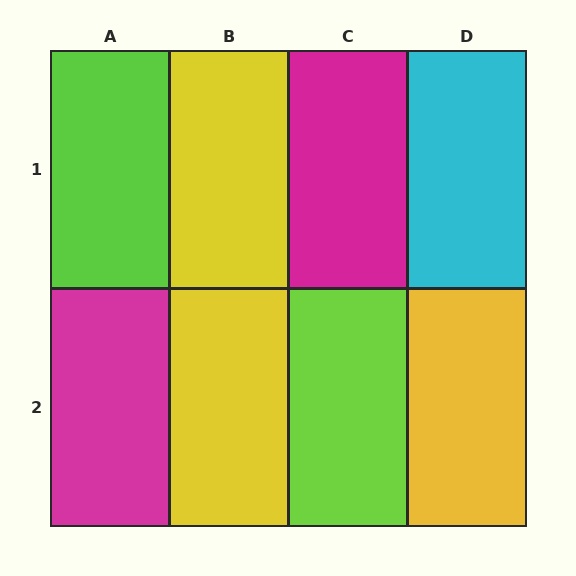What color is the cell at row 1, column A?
Lime.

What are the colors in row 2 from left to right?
Magenta, yellow, lime, yellow.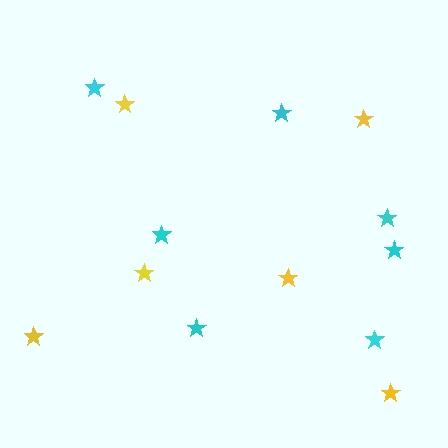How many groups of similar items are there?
There are 2 groups: one group of yellow stars (6) and one group of cyan stars (7).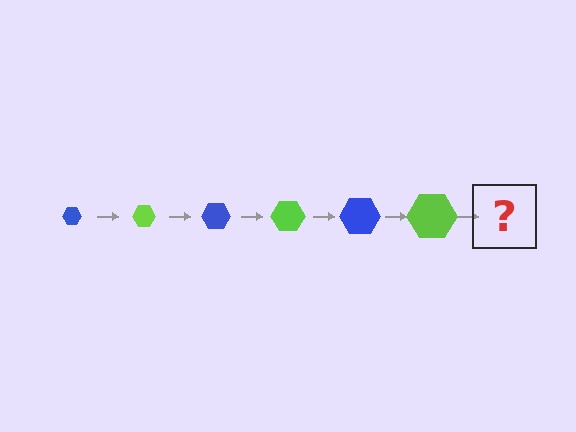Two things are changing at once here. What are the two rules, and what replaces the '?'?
The two rules are that the hexagon grows larger each step and the color cycles through blue and lime. The '?' should be a blue hexagon, larger than the previous one.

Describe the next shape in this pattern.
It should be a blue hexagon, larger than the previous one.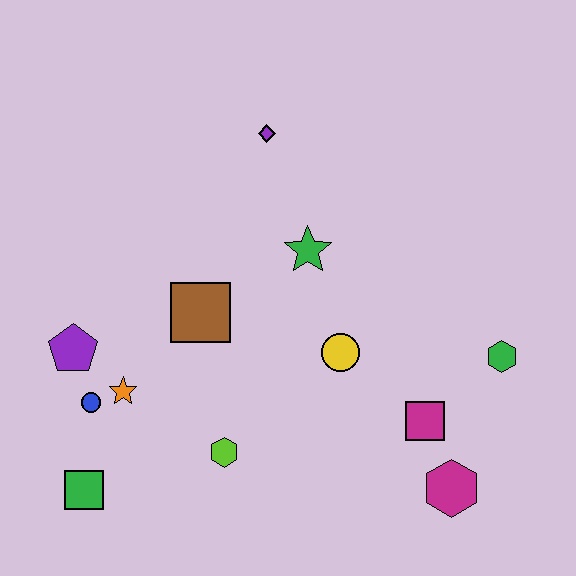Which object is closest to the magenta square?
The magenta hexagon is closest to the magenta square.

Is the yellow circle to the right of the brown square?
Yes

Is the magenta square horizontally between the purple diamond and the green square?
No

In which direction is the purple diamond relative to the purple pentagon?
The purple diamond is above the purple pentagon.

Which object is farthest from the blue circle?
The green hexagon is farthest from the blue circle.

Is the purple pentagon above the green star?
No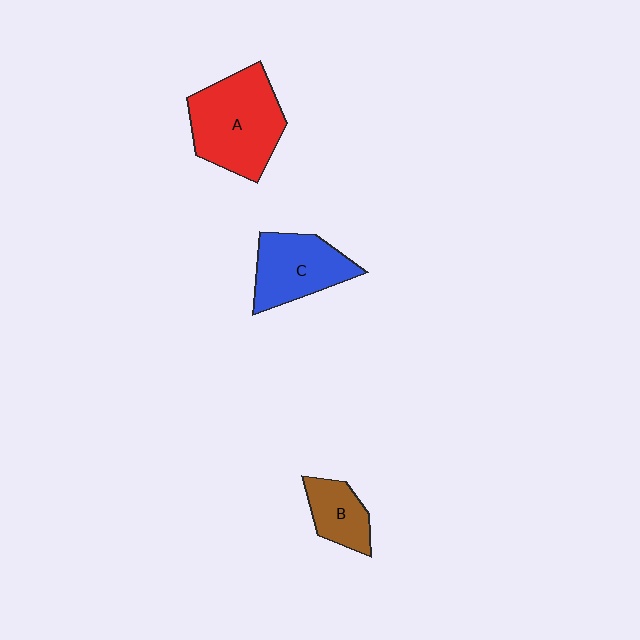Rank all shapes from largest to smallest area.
From largest to smallest: A (red), C (blue), B (brown).